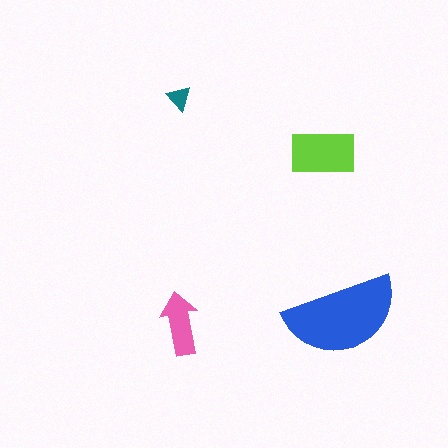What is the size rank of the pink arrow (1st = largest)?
3rd.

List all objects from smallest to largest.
The teal triangle, the pink arrow, the lime rectangle, the blue semicircle.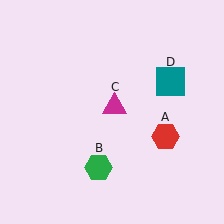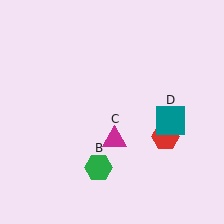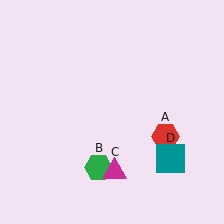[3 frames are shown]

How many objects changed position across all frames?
2 objects changed position: magenta triangle (object C), teal square (object D).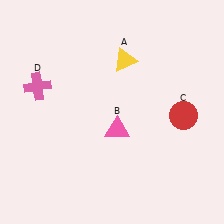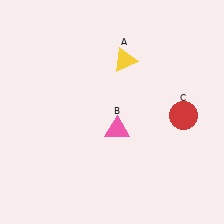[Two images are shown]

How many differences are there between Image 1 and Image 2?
There is 1 difference between the two images.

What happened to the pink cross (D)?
The pink cross (D) was removed in Image 2. It was in the top-left area of Image 1.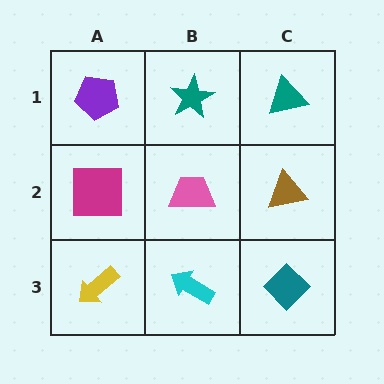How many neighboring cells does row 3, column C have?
2.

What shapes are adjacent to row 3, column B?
A pink trapezoid (row 2, column B), a yellow arrow (row 3, column A), a teal diamond (row 3, column C).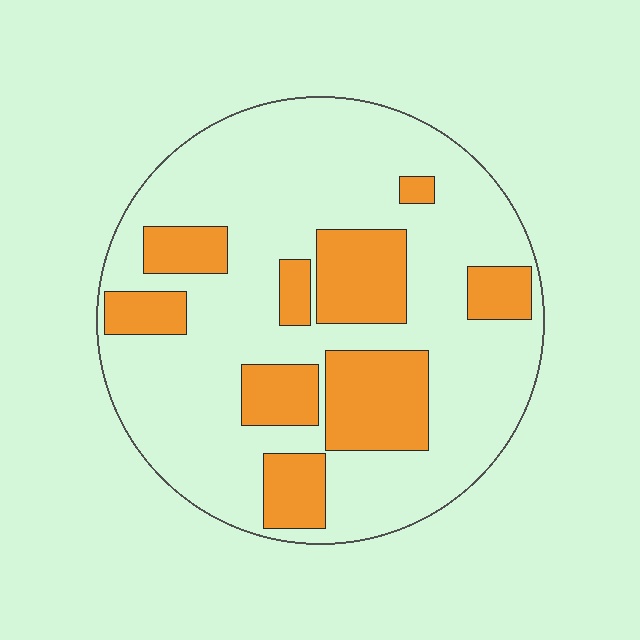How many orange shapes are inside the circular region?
9.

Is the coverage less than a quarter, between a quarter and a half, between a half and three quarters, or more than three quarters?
Between a quarter and a half.